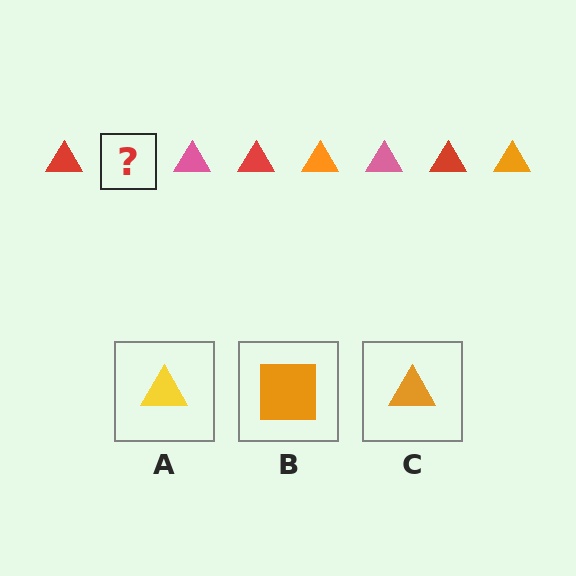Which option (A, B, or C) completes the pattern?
C.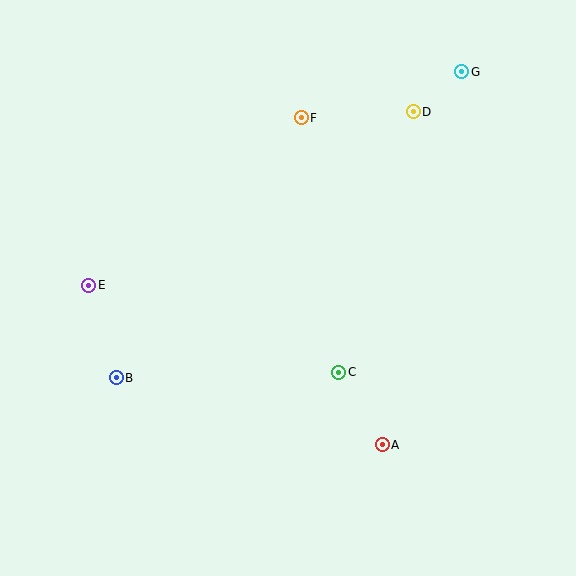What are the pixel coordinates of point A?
Point A is at (382, 445).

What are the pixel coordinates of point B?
Point B is at (116, 378).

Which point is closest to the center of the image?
Point C at (339, 372) is closest to the center.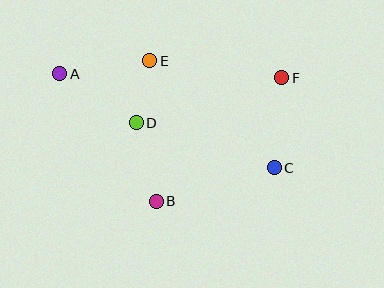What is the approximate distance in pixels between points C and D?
The distance between C and D is approximately 145 pixels.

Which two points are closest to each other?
Points D and E are closest to each other.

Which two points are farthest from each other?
Points A and C are farthest from each other.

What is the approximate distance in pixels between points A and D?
The distance between A and D is approximately 91 pixels.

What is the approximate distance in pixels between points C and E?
The distance between C and E is approximately 164 pixels.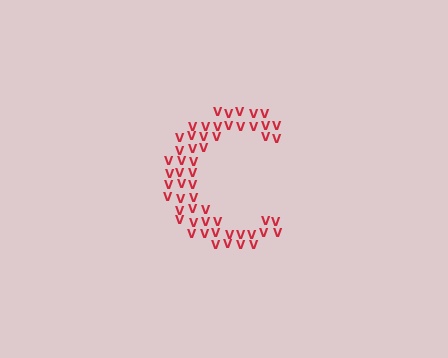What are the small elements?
The small elements are letter V's.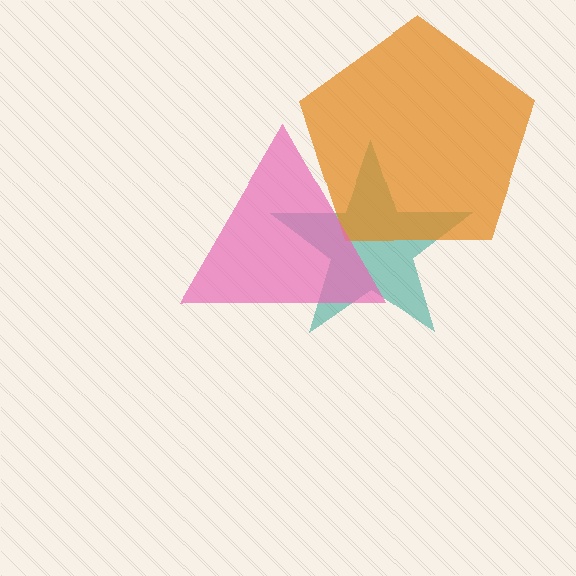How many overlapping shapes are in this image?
There are 3 overlapping shapes in the image.